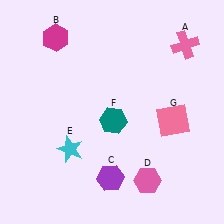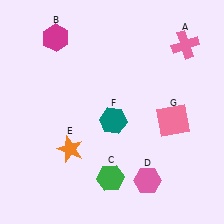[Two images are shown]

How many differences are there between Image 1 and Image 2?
There are 2 differences between the two images.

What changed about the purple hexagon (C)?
In Image 1, C is purple. In Image 2, it changed to green.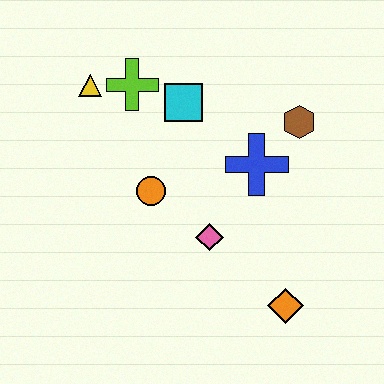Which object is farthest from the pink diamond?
The yellow triangle is farthest from the pink diamond.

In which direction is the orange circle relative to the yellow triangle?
The orange circle is below the yellow triangle.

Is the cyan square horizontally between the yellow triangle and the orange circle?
No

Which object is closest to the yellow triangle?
The lime cross is closest to the yellow triangle.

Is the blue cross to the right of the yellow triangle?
Yes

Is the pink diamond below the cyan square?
Yes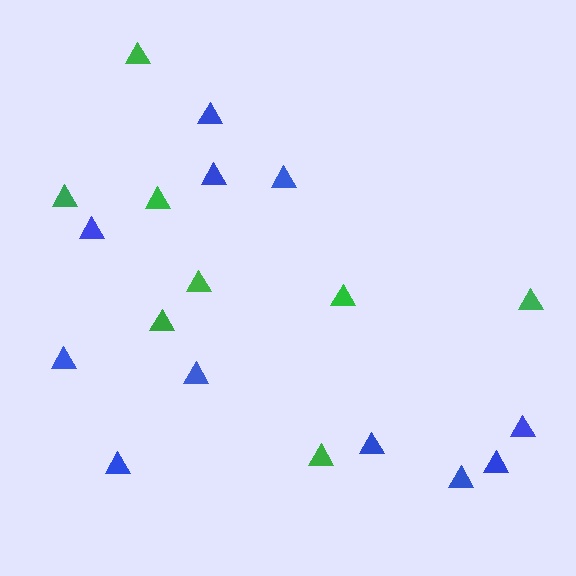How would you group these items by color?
There are 2 groups: one group of blue triangles (11) and one group of green triangles (8).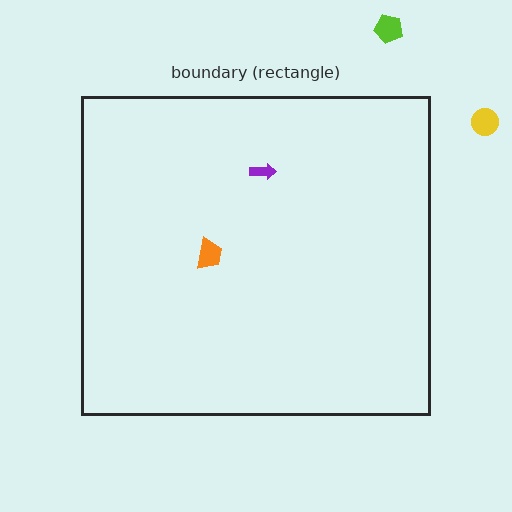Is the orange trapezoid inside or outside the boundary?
Inside.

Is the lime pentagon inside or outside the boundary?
Outside.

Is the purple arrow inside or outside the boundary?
Inside.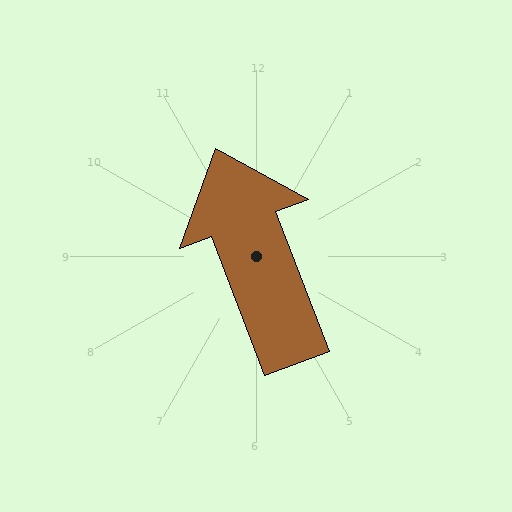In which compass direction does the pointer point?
North.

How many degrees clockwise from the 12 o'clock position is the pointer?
Approximately 339 degrees.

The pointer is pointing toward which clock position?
Roughly 11 o'clock.